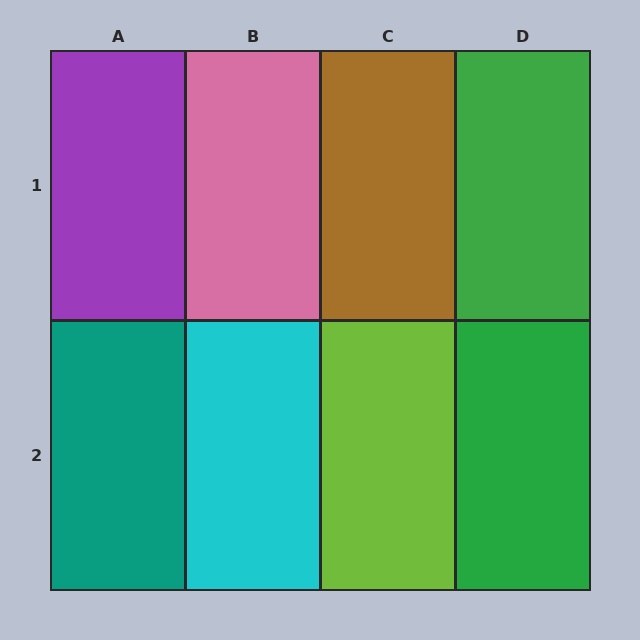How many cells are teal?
1 cell is teal.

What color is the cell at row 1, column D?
Green.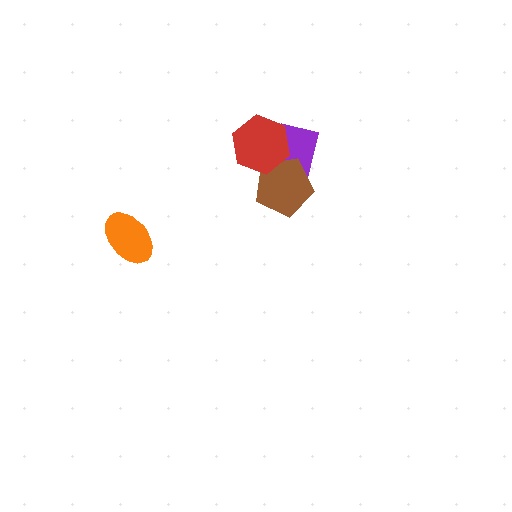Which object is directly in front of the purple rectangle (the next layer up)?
The brown pentagon is directly in front of the purple rectangle.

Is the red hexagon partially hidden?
No, no other shape covers it.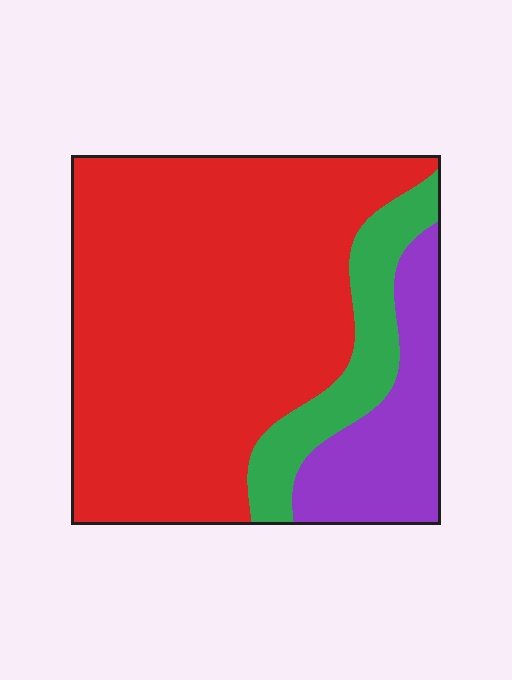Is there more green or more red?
Red.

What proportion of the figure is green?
Green takes up less than a quarter of the figure.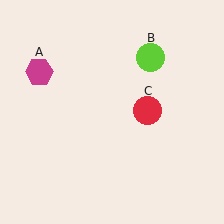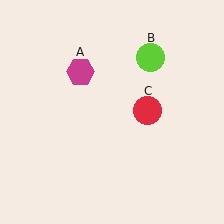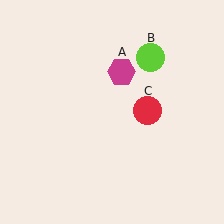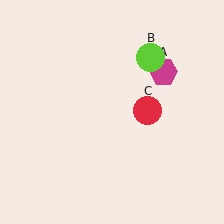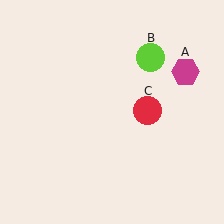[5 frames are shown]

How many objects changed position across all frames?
1 object changed position: magenta hexagon (object A).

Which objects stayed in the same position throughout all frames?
Lime circle (object B) and red circle (object C) remained stationary.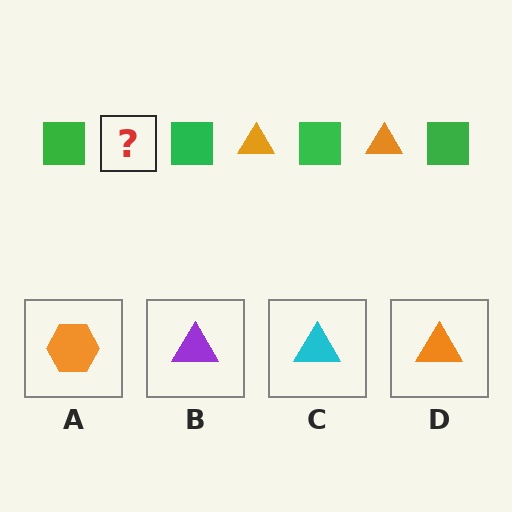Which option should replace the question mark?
Option D.